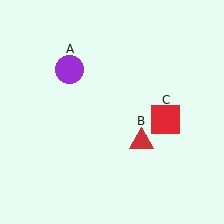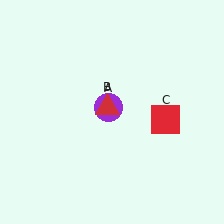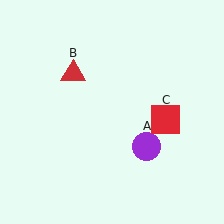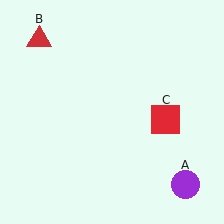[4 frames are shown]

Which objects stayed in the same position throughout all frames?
Red square (object C) remained stationary.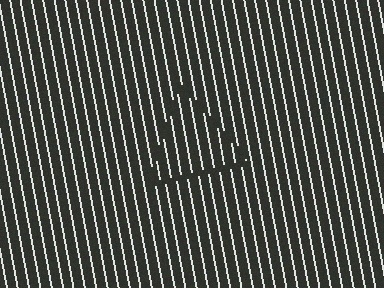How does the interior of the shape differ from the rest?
The interior of the shape contains the same grating, shifted by half a period — the contour is defined by the phase discontinuity where line-ends from the inner and outer gratings abut.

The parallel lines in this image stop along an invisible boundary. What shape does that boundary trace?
An illusory triangle. The interior of the shape contains the same grating, shifted by half a period — the contour is defined by the phase discontinuity where line-ends from the inner and outer gratings abut.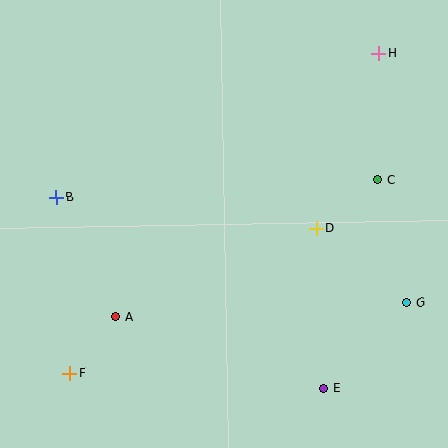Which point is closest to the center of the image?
Point D at (316, 229) is closest to the center.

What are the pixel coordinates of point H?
Point H is at (379, 53).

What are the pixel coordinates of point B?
Point B is at (56, 197).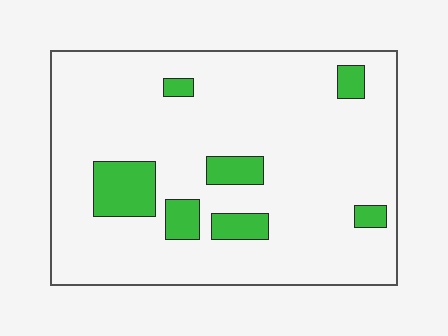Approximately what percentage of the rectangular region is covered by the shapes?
Approximately 15%.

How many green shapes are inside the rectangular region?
7.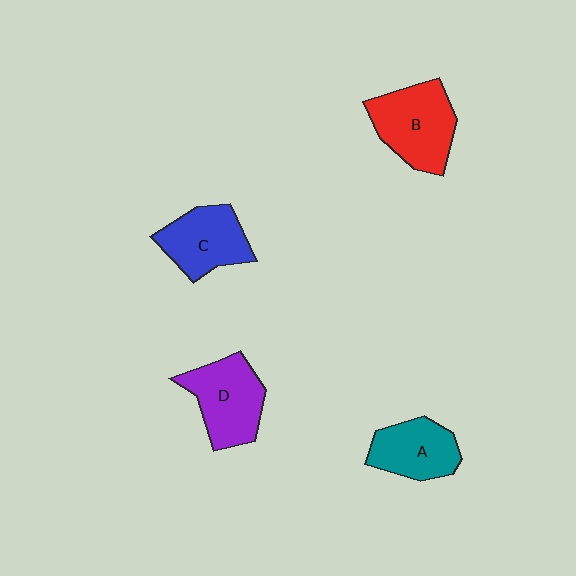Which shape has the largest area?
Shape B (red).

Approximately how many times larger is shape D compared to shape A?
Approximately 1.2 times.